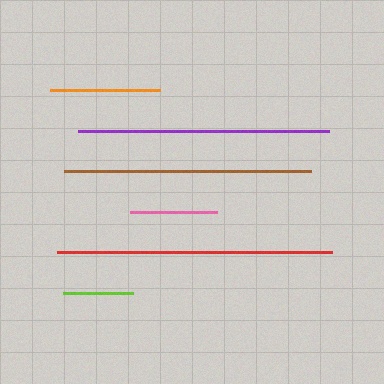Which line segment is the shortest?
The lime line is the shortest at approximately 69 pixels.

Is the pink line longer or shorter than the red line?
The red line is longer than the pink line.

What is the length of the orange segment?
The orange segment is approximately 111 pixels long.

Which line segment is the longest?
The red line is the longest at approximately 275 pixels.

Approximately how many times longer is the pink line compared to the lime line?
The pink line is approximately 1.3 times the length of the lime line.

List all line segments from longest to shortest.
From longest to shortest: red, purple, brown, orange, pink, lime.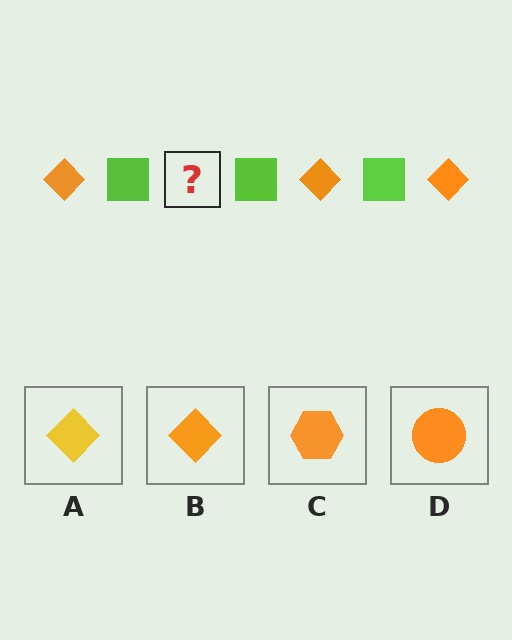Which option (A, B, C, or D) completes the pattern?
B.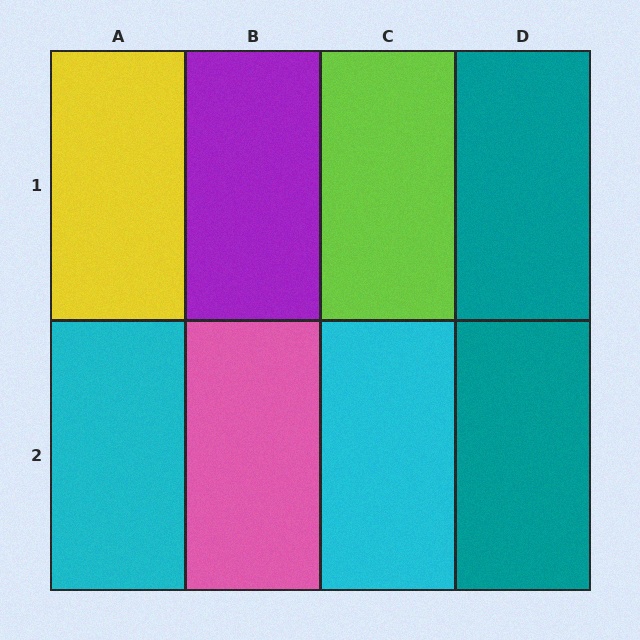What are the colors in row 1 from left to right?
Yellow, purple, lime, teal.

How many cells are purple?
1 cell is purple.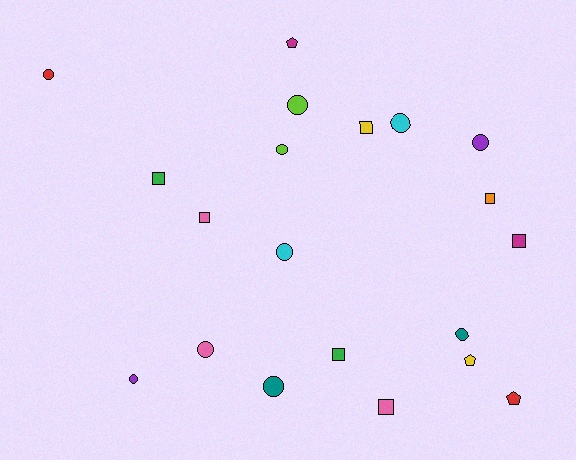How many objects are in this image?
There are 20 objects.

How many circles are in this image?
There are 10 circles.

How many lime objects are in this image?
There are 2 lime objects.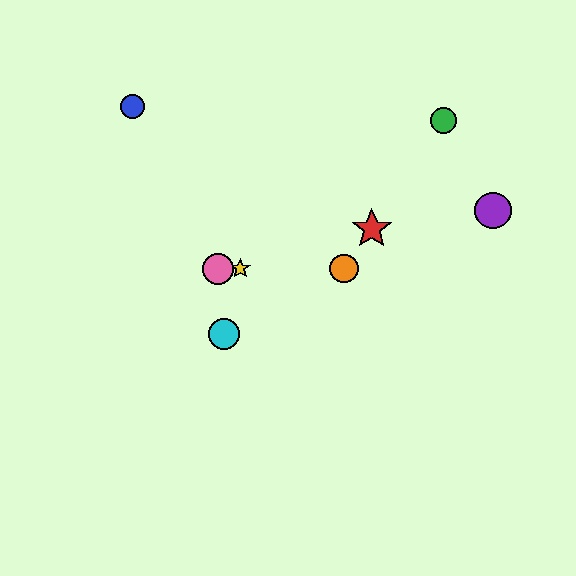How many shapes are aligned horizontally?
3 shapes (the yellow star, the orange circle, the pink circle) are aligned horizontally.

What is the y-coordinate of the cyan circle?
The cyan circle is at y≈334.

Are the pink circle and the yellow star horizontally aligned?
Yes, both are at y≈269.